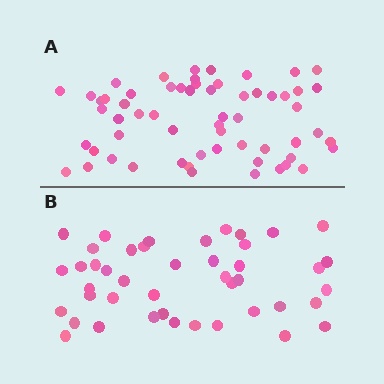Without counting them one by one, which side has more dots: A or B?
Region A (the top region) has more dots.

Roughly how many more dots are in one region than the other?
Region A has approximately 15 more dots than region B.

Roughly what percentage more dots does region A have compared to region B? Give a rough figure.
About 35% more.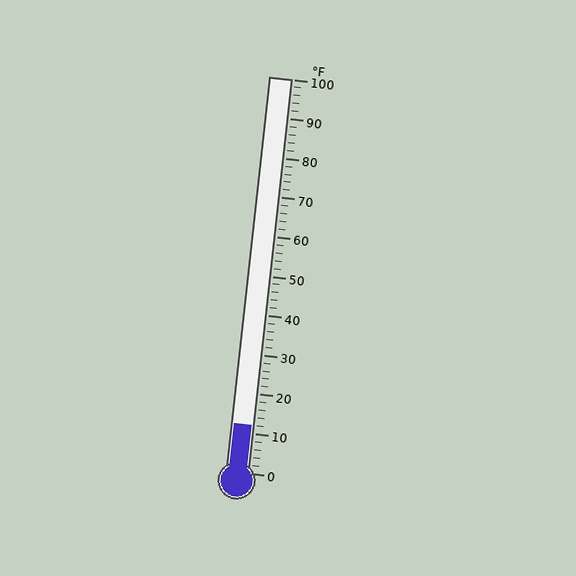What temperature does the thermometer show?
The thermometer shows approximately 12°F.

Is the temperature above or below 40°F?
The temperature is below 40°F.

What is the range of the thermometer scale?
The thermometer scale ranges from 0°F to 100°F.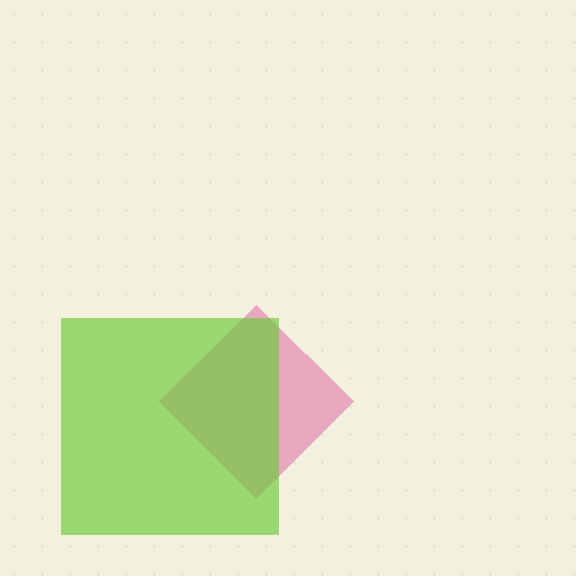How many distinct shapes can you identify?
There are 2 distinct shapes: a pink diamond, a lime square.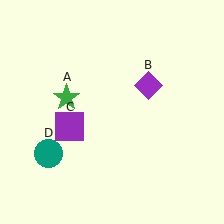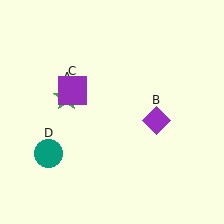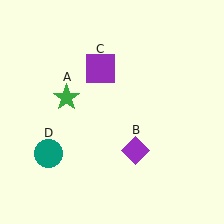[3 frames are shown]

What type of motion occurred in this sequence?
The purple diamond (object B), purple square (object C) rotated clockwise around the center of the scene.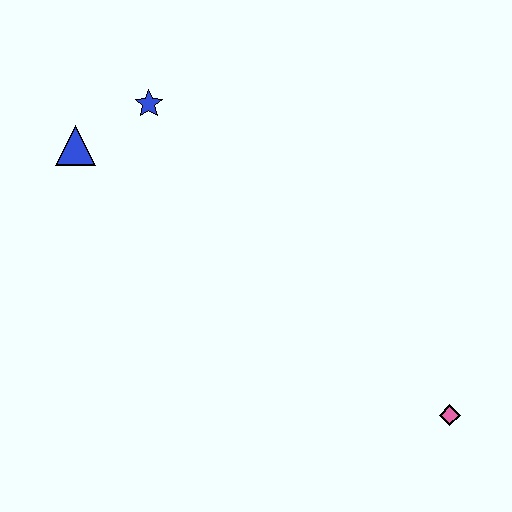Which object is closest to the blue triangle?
The blue star is closest to the blue triangle.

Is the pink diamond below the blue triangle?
Yes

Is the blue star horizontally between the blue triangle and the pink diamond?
Yes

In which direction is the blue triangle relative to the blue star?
The blue triangle is to the left of the blue star.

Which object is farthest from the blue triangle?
The pink diamond is farthest from the blue triangle.